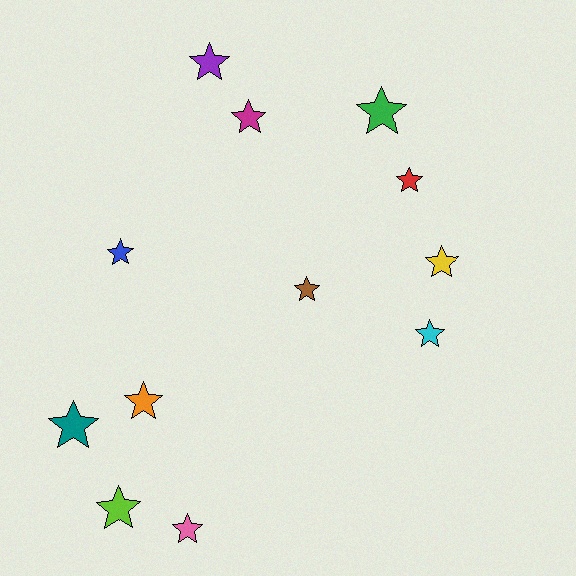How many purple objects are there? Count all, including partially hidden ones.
There is 1 purple object.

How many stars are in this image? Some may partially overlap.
There are 12 stars.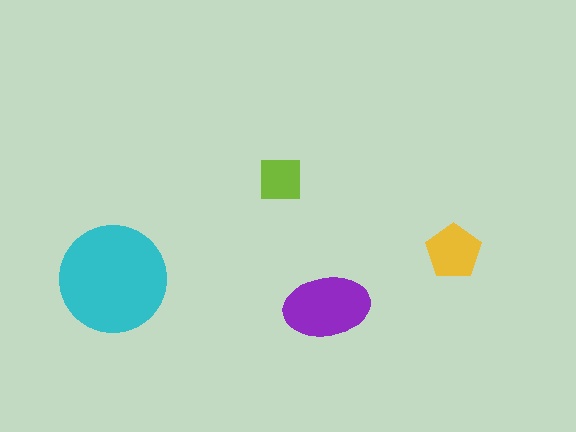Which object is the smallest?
The lime square.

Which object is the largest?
The cyan circle.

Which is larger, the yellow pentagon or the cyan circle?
The cyan circle.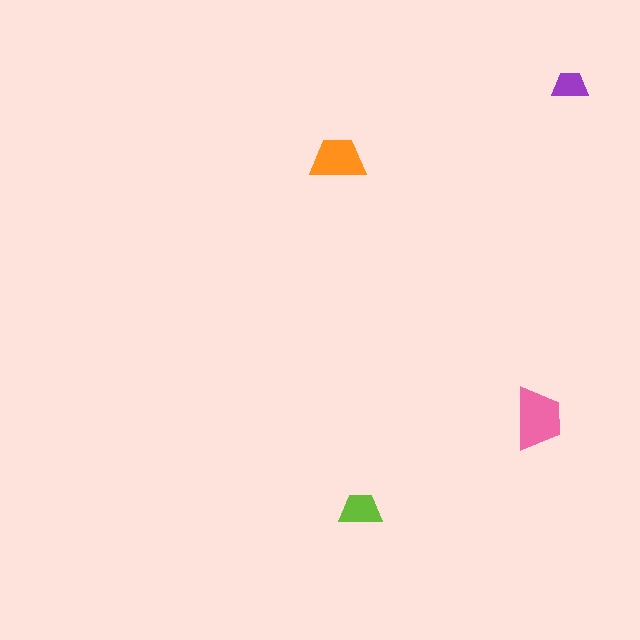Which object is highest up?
The purple trapezoid is topmost.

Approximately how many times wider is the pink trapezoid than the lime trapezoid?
About 1.5 times wider.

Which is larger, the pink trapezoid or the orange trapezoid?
The pink one.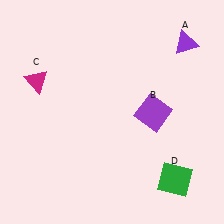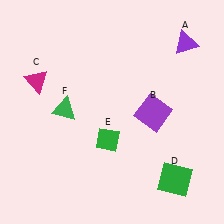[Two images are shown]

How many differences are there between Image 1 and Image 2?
There are 2 differences between the two images.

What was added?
A green diamond (E), a green triangle (F) were added in Image 2.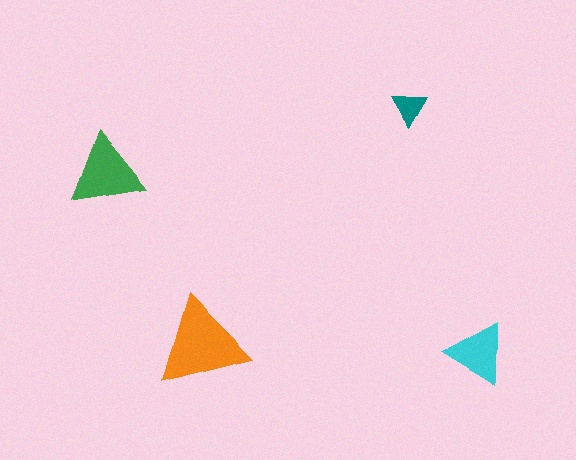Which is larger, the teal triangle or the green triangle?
The green one.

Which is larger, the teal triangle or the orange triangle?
The orange one.